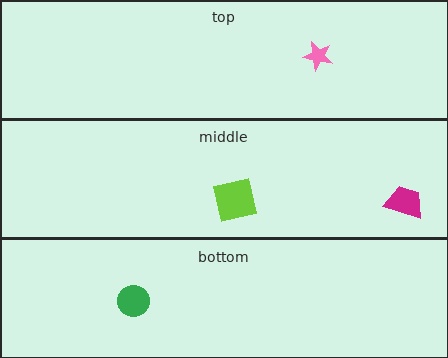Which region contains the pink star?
The top region.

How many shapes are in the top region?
1.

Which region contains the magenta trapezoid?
The middle region.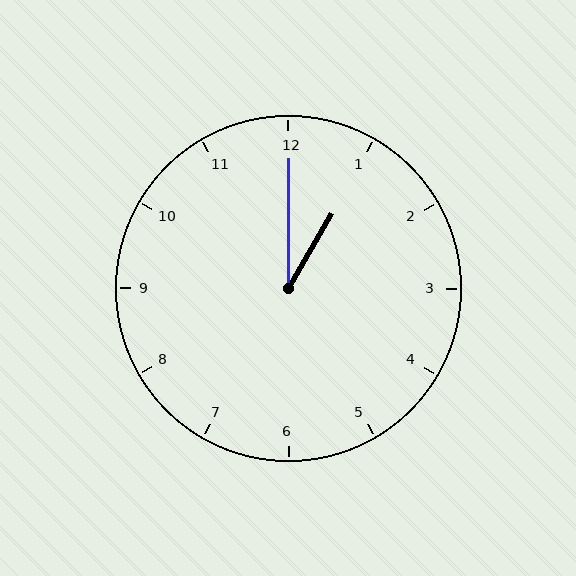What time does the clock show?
1:00.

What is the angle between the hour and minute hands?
Approximately 30 degrees.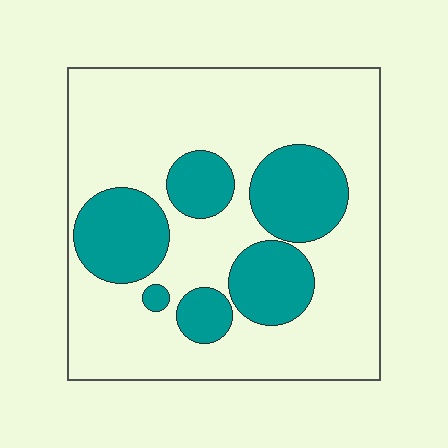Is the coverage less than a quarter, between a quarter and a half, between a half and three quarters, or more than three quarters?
Between a quarter and a half.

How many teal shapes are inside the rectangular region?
6.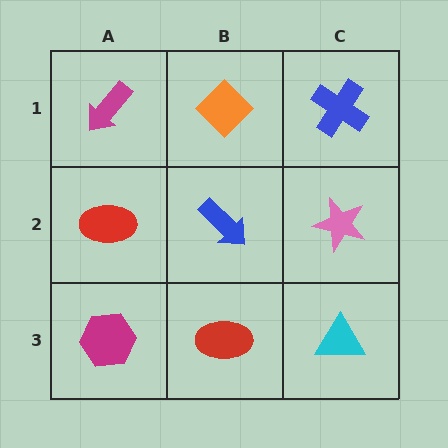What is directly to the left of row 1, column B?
A magenta arrow.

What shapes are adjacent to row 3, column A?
A red ellipse (row 2, column A), a red ellipse (row 3, column B).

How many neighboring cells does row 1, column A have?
2.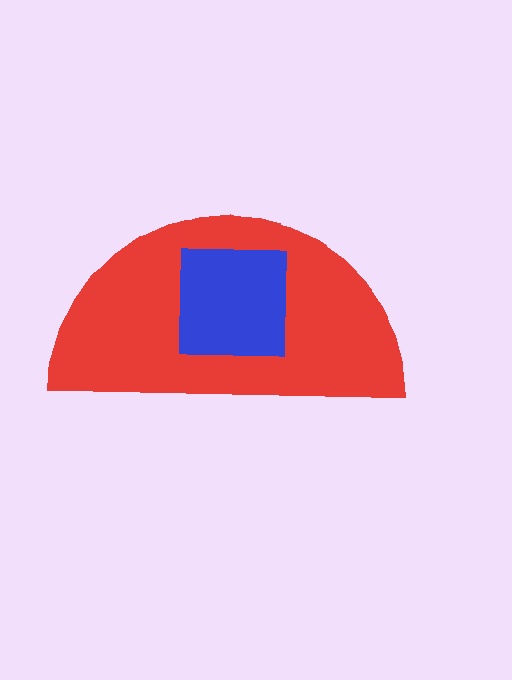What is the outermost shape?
The red semicircle.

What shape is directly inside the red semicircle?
The blue square.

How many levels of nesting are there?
2.